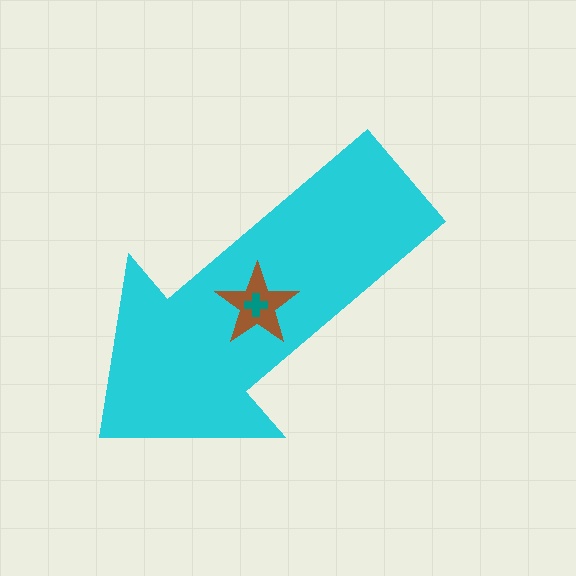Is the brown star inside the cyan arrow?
Yes.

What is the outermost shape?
The cyan arrow.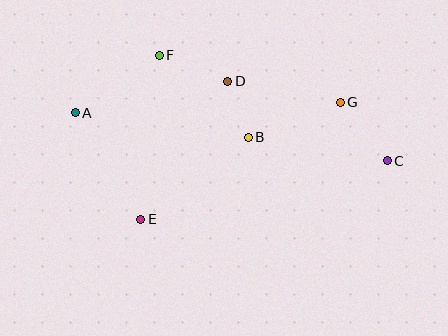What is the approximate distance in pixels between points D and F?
The distance between D and F is approximately 74 pixels.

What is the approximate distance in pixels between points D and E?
The distance between D and E is approximately 163 pixels.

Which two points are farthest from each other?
Points A and C are farthest from each other.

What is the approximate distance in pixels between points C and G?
The distance between C and G is approximately 75 pixels.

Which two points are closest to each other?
Points B and D are closest to each other.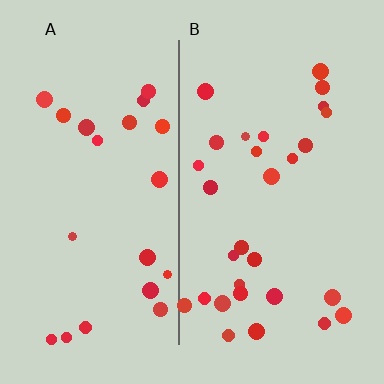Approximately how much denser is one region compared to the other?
Approximately 1.4× — region B over region A.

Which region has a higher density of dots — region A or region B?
B (the right).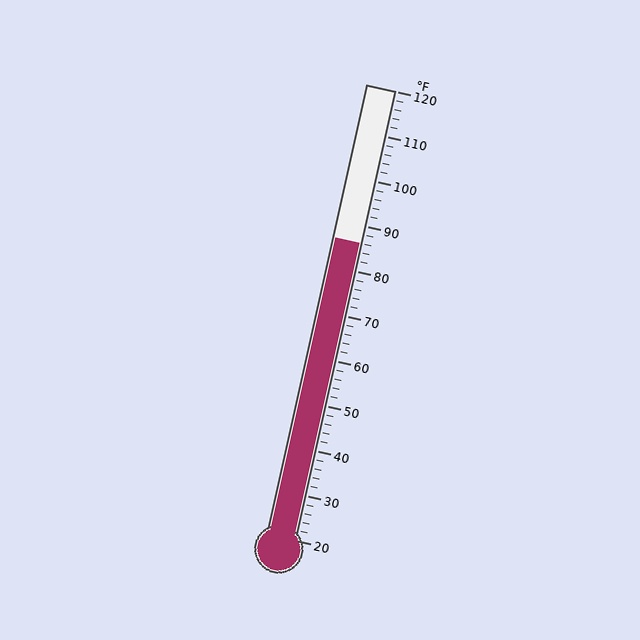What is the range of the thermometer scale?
The thermometer scale ranges from 20°F to 120°F.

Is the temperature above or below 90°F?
The temperature is below 90°F.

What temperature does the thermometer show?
The thermometer shows approximately 86°F.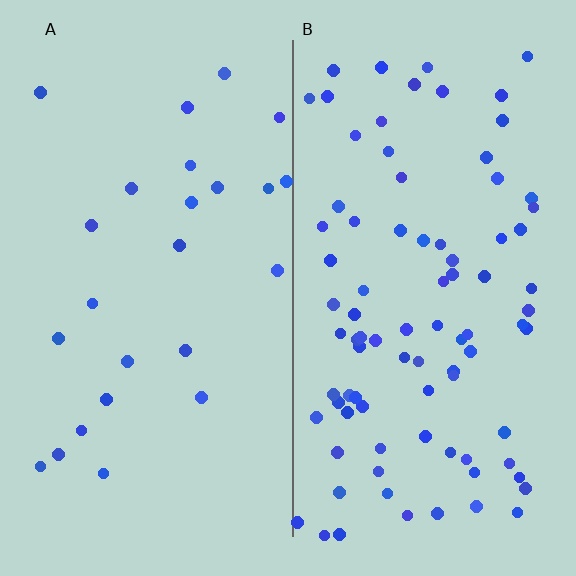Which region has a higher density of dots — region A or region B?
B (the right).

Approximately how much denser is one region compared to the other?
Approximately 3.6× — region B over region A.